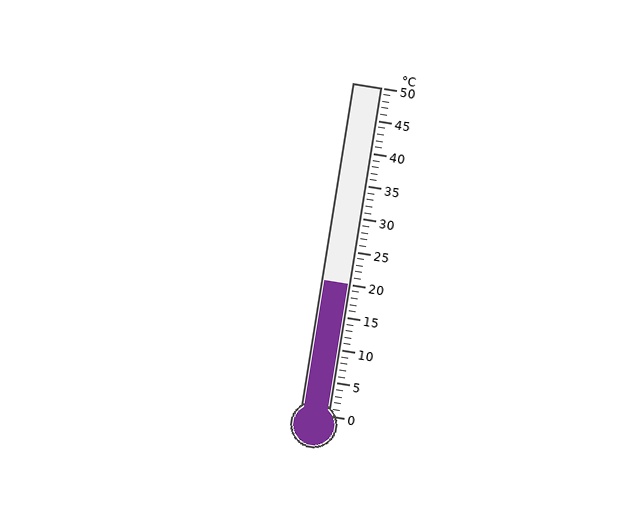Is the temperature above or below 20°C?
The temperature is at 20°C.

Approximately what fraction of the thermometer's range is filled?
The thermometer is filled to approximately 40% of its range.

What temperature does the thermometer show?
The thermometer shows approximately 20°C.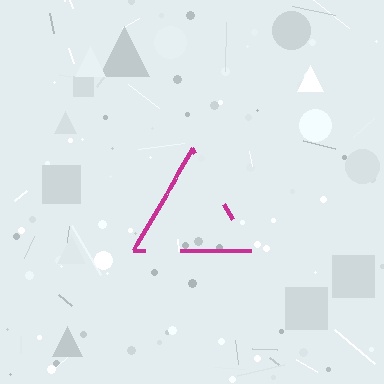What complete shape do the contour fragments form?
The contour fragments form a triangle.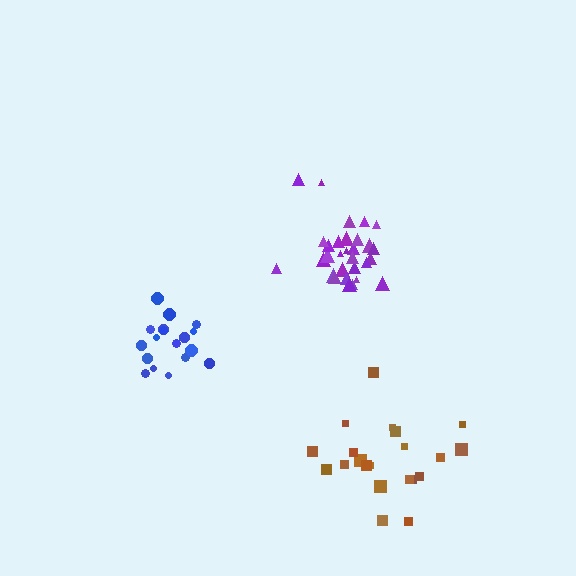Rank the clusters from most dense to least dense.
purple, blue, brown.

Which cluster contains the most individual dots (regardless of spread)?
Purple (30).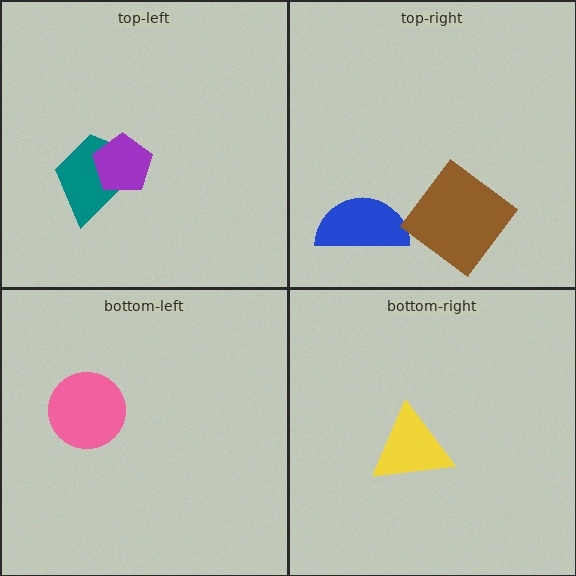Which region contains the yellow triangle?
The bottom-right region.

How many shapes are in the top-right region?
2.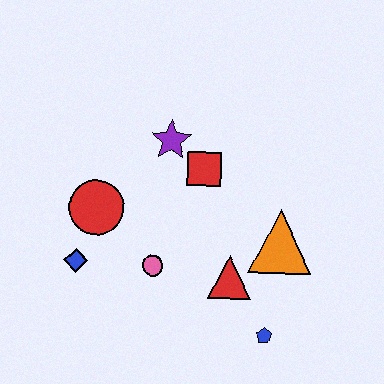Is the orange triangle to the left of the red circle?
No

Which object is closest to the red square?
The purple star is closest to the red square.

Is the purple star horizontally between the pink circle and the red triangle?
Yes